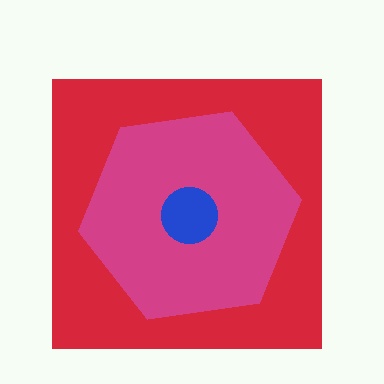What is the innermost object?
The blue circle.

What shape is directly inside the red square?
The magenta hexagon.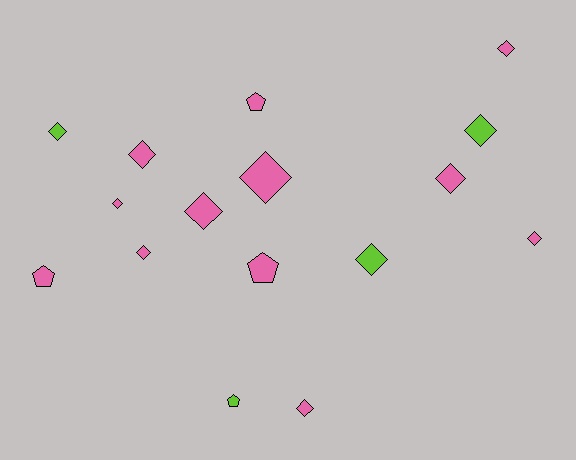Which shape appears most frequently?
Diamond, with 12 objects.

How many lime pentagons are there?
There is 1 lime pentagon.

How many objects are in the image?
There are 16 objects.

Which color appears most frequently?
Pink, with 12 objects.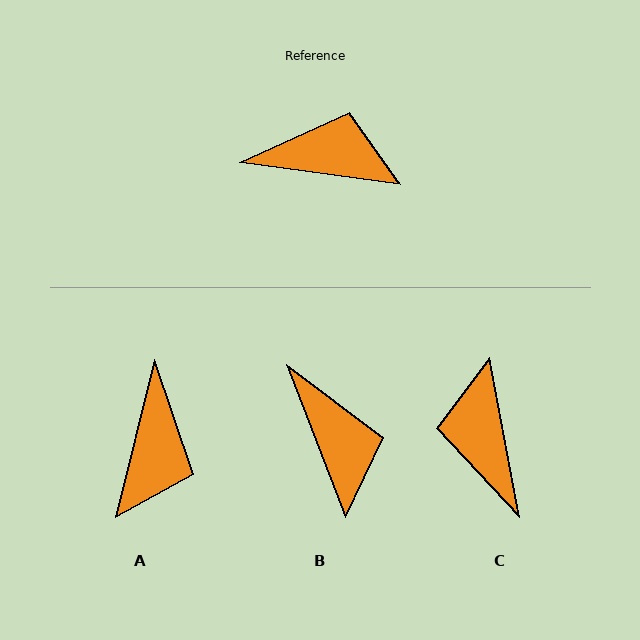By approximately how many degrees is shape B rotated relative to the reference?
Approximately 61 degrees clockwise.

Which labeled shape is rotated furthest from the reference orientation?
C, about 109 degrees away.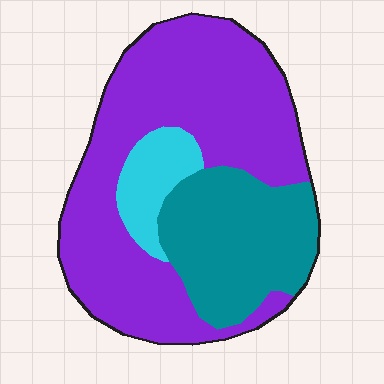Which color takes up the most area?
Purple, at roughly 60%.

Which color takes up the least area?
Cyan, at roughly 10%.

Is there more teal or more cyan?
Teal.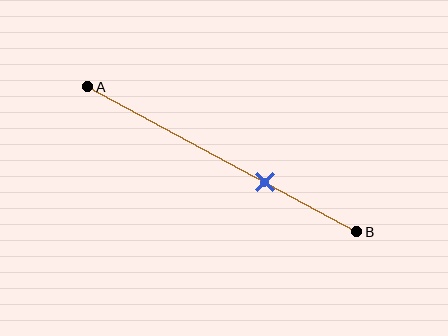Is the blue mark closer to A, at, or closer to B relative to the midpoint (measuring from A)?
The blue mark is closer to point B than the midpoint of segment AB.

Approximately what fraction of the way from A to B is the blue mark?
The blue mark is approximately 65% of the way from A to B.